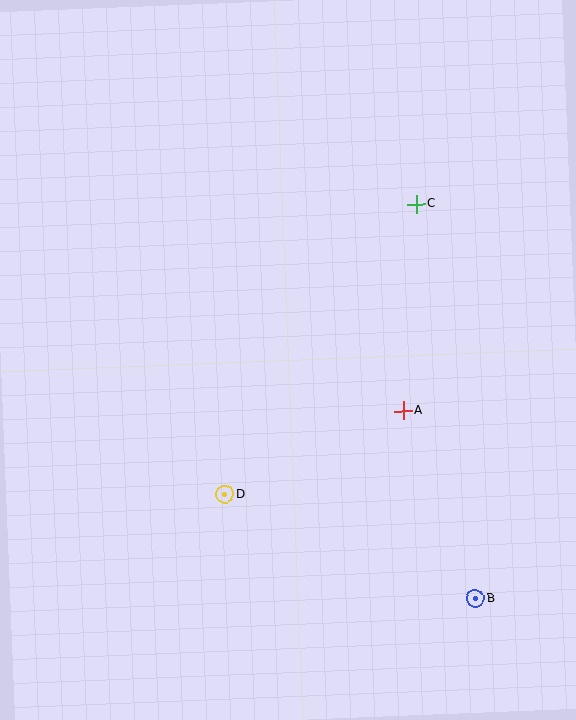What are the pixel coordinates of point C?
Point C is at (416, 204).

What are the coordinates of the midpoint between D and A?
The midpoint between D and A is at (314, 452).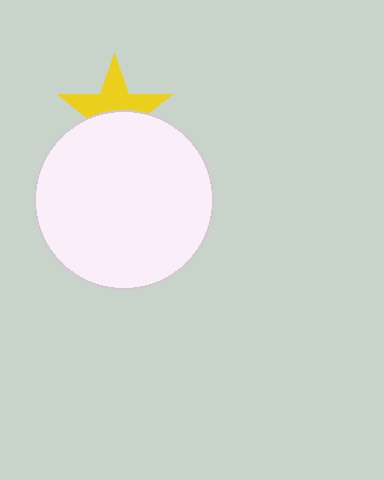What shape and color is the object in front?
The object in front is a white circle.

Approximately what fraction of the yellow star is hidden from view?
Roughly 47% of the yellow star is hidden behind the white circle.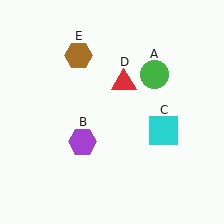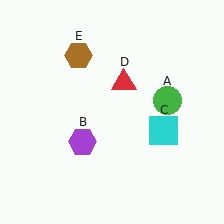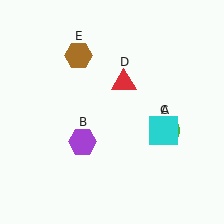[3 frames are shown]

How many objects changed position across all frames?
1 object changed position: green circle (object A).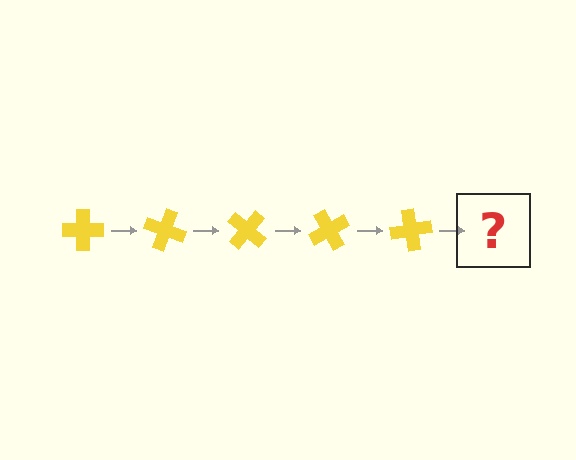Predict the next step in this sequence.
The next step is a yellow cross rotated 100 degrees.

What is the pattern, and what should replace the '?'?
The pattern is that the cross rotates 20 degrees each step. The '?' should be a yellow cross rotated 100 degrees.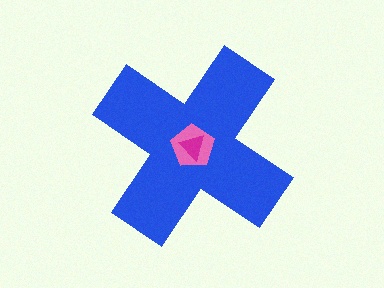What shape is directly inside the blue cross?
The pink pentagon.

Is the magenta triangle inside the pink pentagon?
Yes.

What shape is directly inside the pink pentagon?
The magenta triangle.